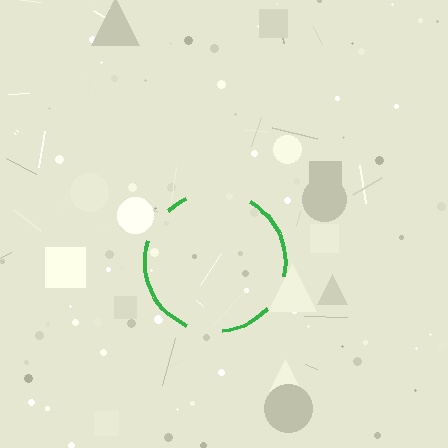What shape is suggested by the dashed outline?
The dashed outline suggests a circle.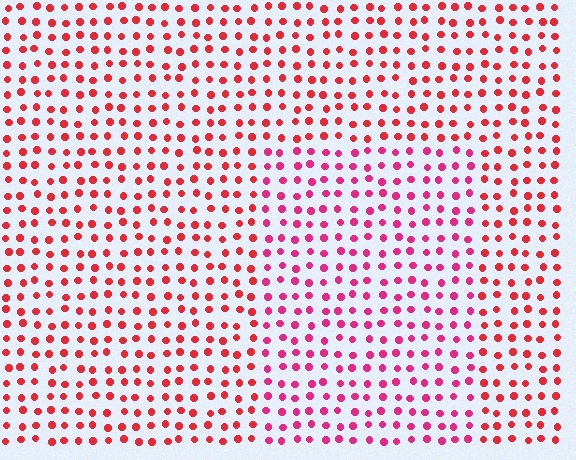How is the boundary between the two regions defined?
The boundary is defined purely by a slight shift in hue (about 26 degrees). Spacing, size, and orientation are identical on both sides.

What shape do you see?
I see a rectangle.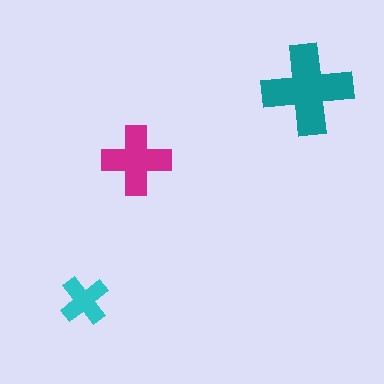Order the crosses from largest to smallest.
the teal one, the magenta one, the cyan one.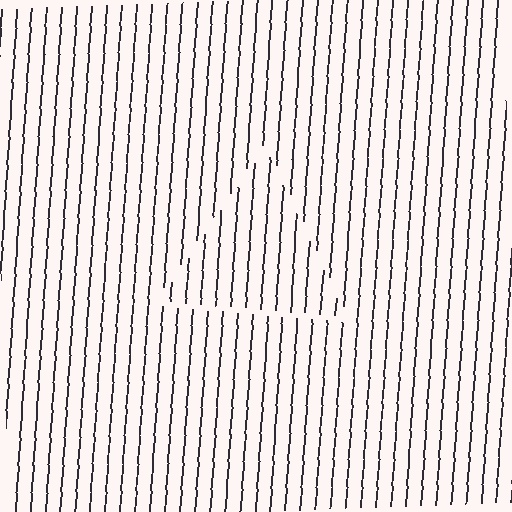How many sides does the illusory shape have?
3 sides — the line-ends trace a triangle.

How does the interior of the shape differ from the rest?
The interior of the shape contains the same grating, shifted by half a period — the contour is defined by the phase discontinuity where line-ends from the inner and outer gratings abut.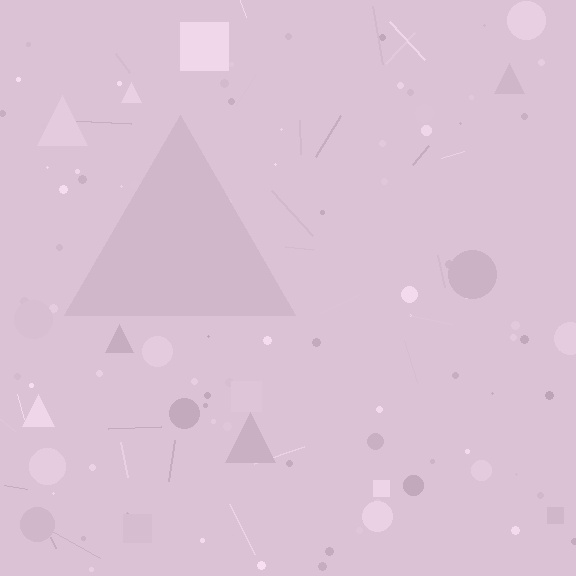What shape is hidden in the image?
A triangle is hidden in the image.